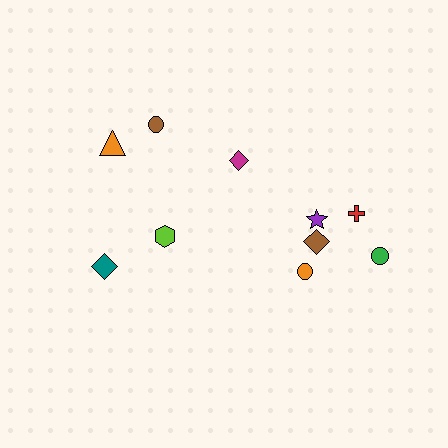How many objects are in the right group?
There are 6 objects.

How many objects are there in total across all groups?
There are 10 objects.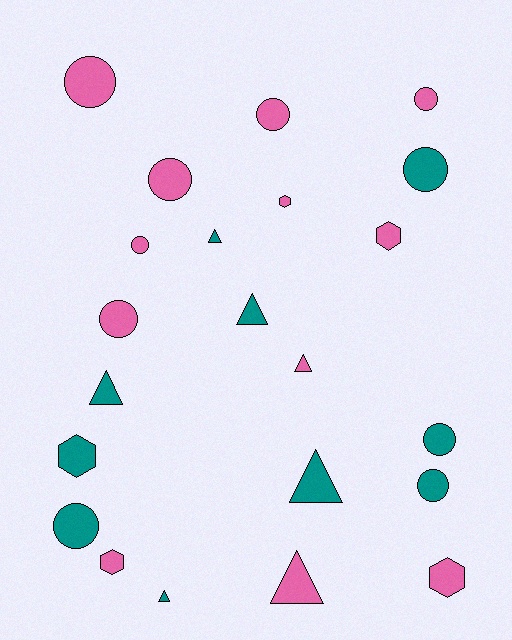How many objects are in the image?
There are 22 objects.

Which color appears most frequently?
Pink, with 12 objects.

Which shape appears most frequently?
Circle, with 10 objects.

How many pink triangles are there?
There are 2 pink triangles.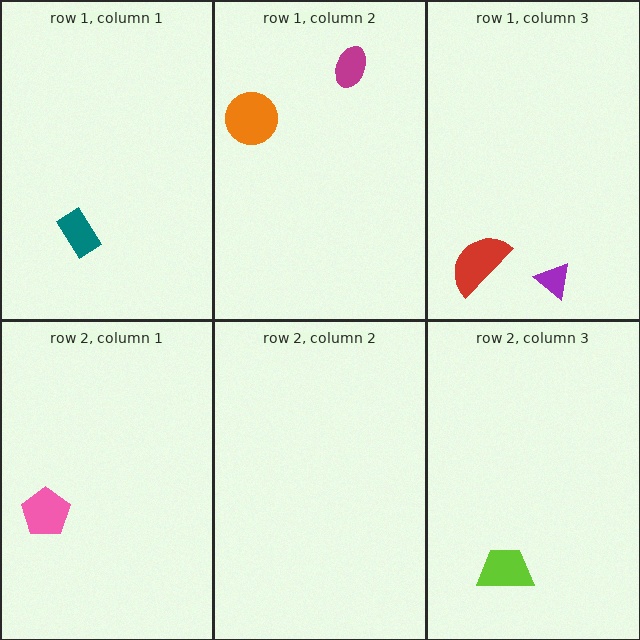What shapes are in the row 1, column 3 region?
The red semicircle, the purple triangle.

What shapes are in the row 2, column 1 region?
The pink pentagon.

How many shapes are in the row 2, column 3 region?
1.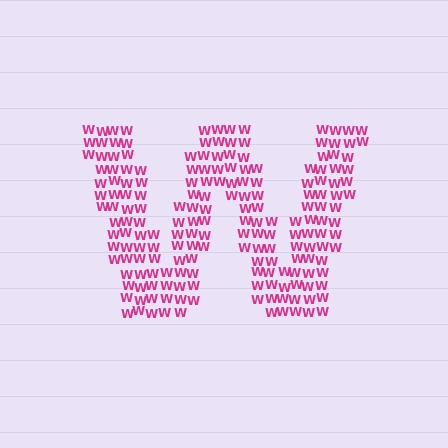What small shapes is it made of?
It is made of small letter W's.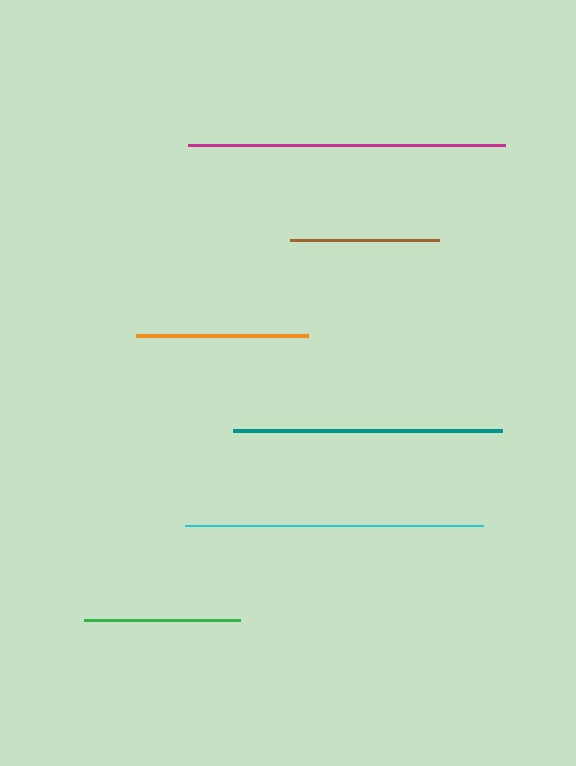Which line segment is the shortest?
The brown line is the shortest at approximately 149 pixels.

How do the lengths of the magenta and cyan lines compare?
The magenta and cyan lines are approximately the same length.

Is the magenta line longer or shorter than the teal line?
The magenta line is longer than the teal line.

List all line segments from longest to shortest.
From longest to shortest: magenta, cyan, teal, orange, green, brown.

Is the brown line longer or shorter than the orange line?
The orange line is longer than the brown line.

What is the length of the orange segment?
The orange segment is approximately 172 pixels long.